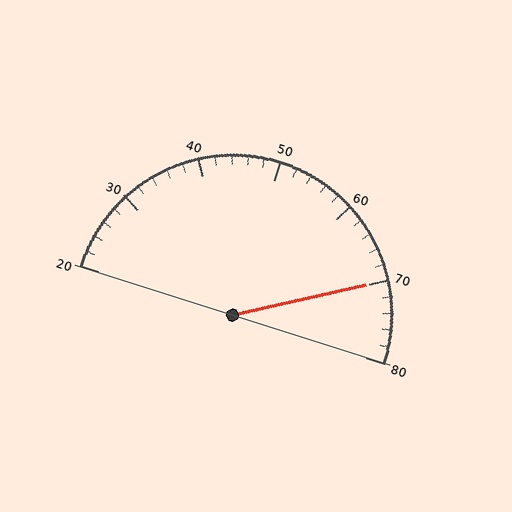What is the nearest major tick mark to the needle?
The nearest major tick mark is 70.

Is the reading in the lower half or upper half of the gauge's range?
The reading is in the upper half of the range (20 to 80).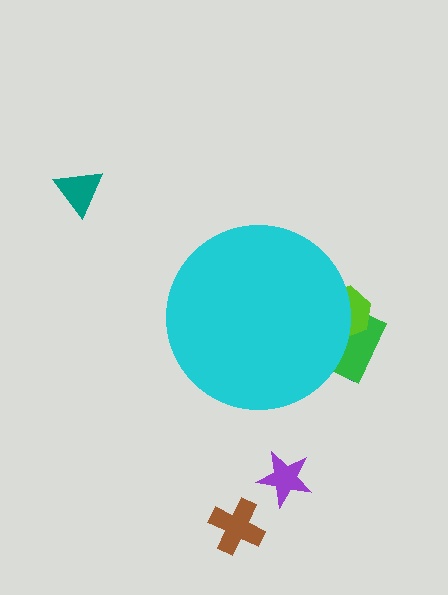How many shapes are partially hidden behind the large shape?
3 shapes are partially hidden.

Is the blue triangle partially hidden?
Yes, the blue triangle is partially hidden behind the cyan circle.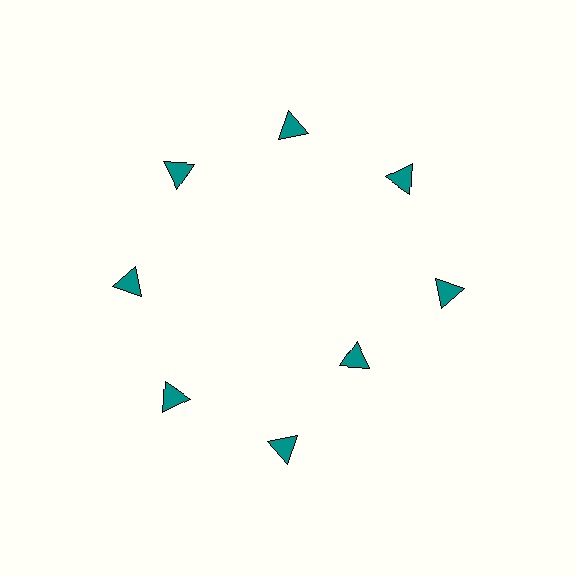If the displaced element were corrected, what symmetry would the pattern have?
It would have 8-fold rotational symmetry — the pattern would map onto itself every 45 degrees.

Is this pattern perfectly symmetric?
No. The 8 teal triangles are arranged in a ring, but one element near the 4 o'clock position is pulled inward toward the center, breaking the 8-fold rotational symmetry.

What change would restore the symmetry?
The symmetry would be restored by moving it outward, back onto the ring so that all 8 triangles sit at equal angles and equal distance from the center.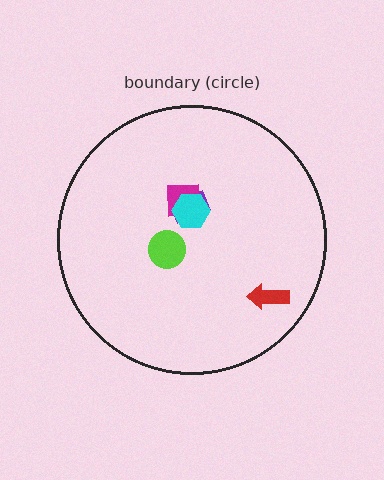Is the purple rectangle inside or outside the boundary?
Inside.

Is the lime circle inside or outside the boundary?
Inside.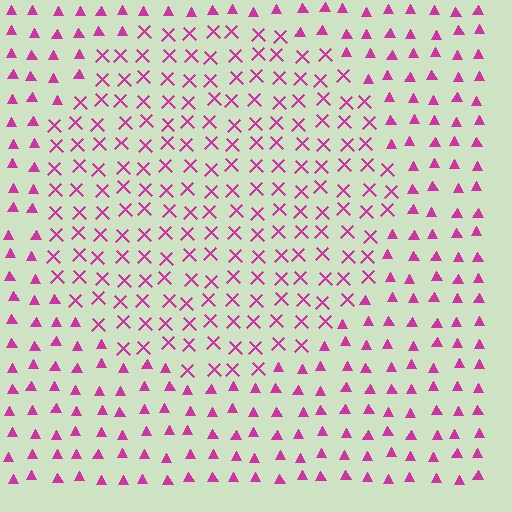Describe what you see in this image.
The image is filled with small magenta elements arranged in a uniform grid. A circle-shaped region contains X marks, while the surrounding area contains triangles. The boundary is defined purely by the change in element shape.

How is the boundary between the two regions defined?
The boundary is defined by a change in element shape: X marks inside vs. triangles outside. All elements share the same color and spacing.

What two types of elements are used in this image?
The image uses X marks inside the circle region and triangles outside it.